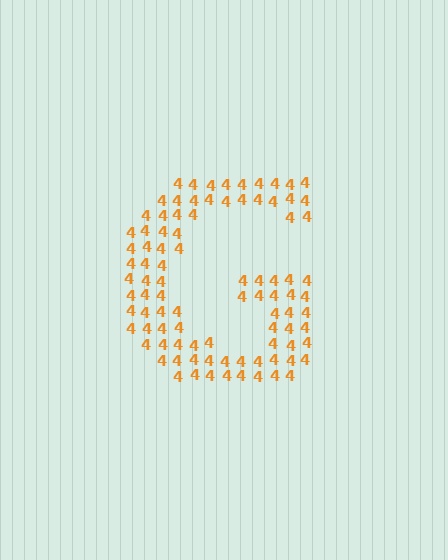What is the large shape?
The large shape is the letter G.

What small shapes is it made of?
It is made of small digit 4's.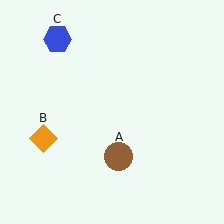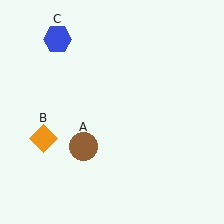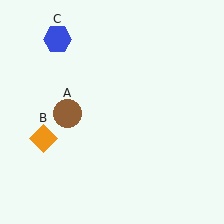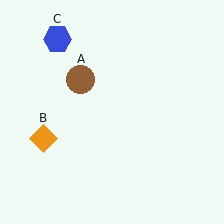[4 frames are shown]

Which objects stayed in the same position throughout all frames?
Orange diamond (object B) and blue hexagon (object C) remained stationary.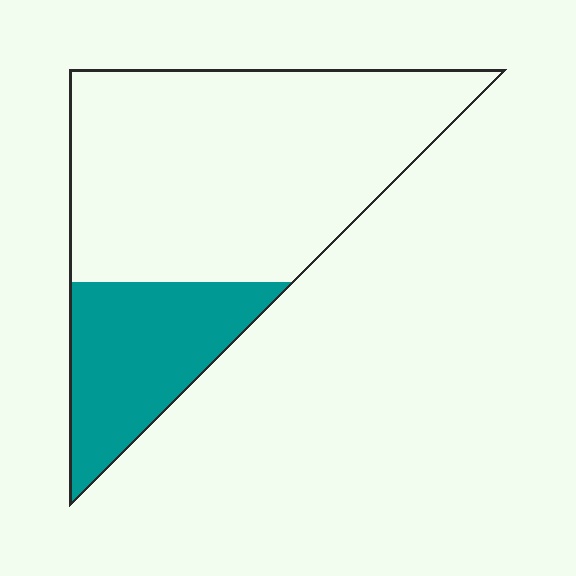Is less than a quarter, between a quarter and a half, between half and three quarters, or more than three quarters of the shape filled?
Between a quarter and a half.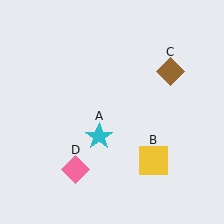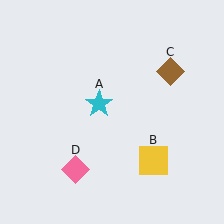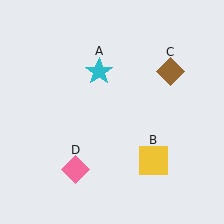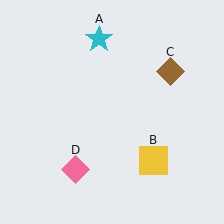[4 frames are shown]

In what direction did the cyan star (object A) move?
The cyan star (object A) moved up.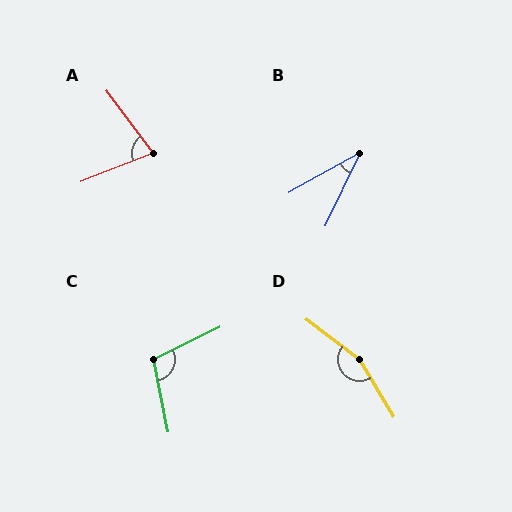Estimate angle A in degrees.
Approximately 75 degrees.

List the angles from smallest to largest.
B (36°), A (75°), C (105°), D (159°).